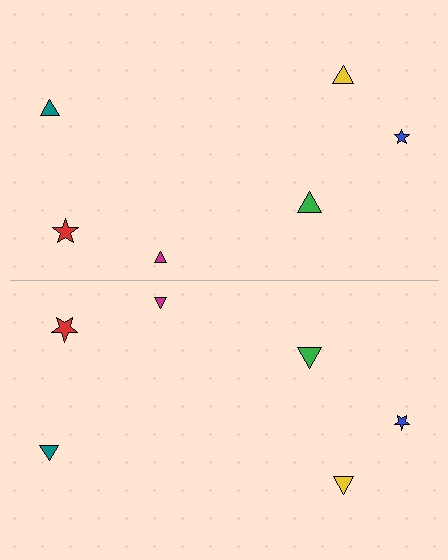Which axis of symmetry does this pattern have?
The pattern has a horizontal axis of symmetry running through the center of the image.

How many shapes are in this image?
There are 12 shapes in this image.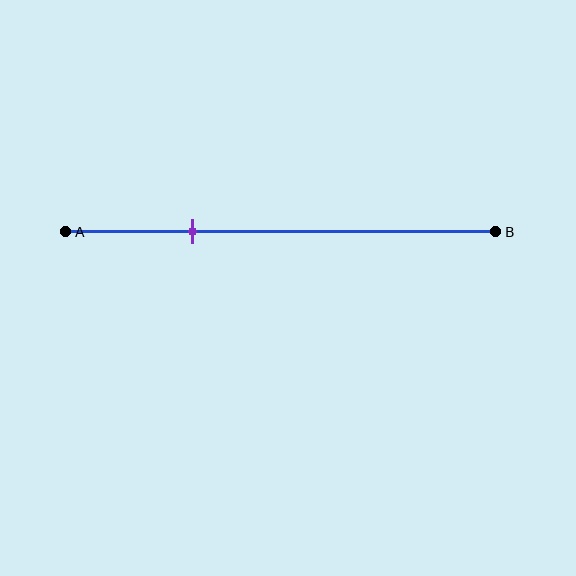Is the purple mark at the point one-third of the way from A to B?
No, the mark is at about 30% from A, not at the 33% one-third point.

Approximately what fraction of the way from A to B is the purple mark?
The purple mark is approximately 30% of the way from A to B.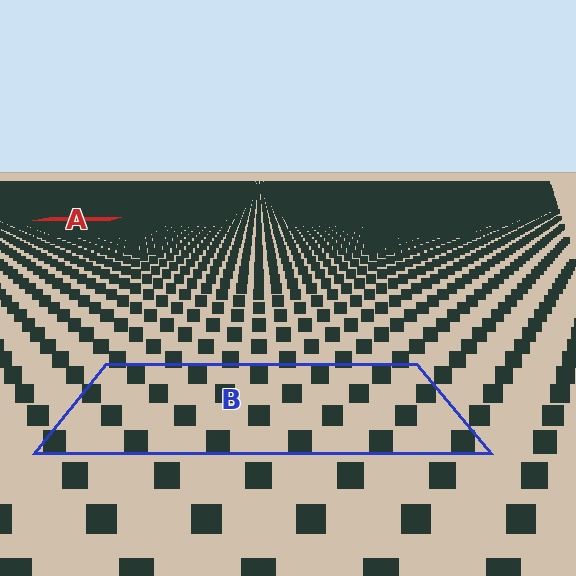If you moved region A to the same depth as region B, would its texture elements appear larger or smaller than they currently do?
They would appear larger. At a closer depth, the same texture elements are projected at a bigger on-screen size.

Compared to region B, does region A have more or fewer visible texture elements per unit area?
Region A has more texture elements per unit area — they are packed more densely because it is farther away.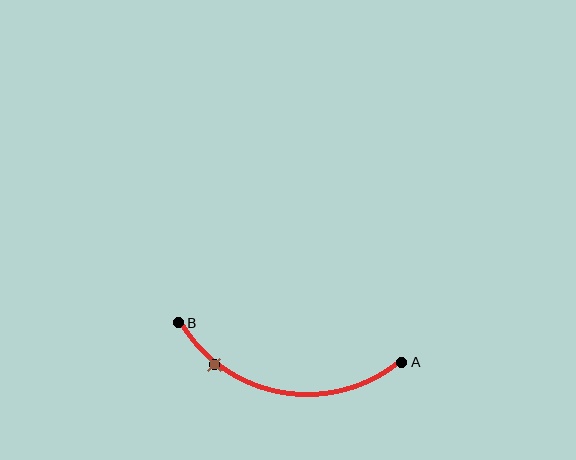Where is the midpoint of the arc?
The arc midpoint is the point on the curve farthest from the straight line joining A and B. It sits below that line.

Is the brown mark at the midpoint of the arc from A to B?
No. The brown mark lies on the arc but is closer to endpoint B. The arc midpoint would be at the point on the curve equidistant along the arc from both A and B.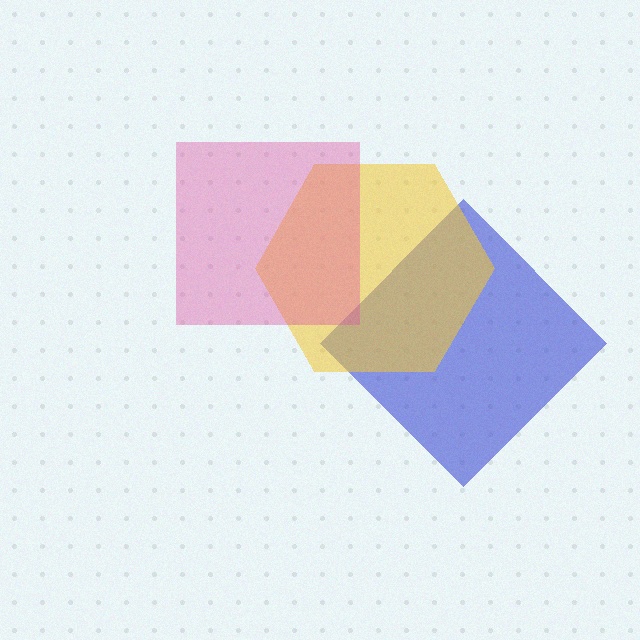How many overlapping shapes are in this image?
There are 3 overlapping shapes in the image.